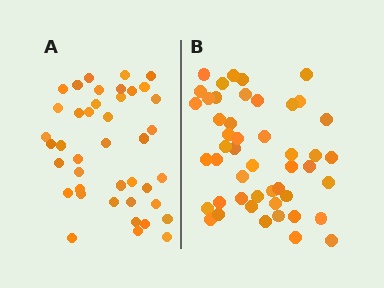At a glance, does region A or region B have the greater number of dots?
Region B (the right region) has more dots.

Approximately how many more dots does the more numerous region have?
Region B has roughly 8 or so more dots than region A.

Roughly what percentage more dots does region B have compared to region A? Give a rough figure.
About 15% more.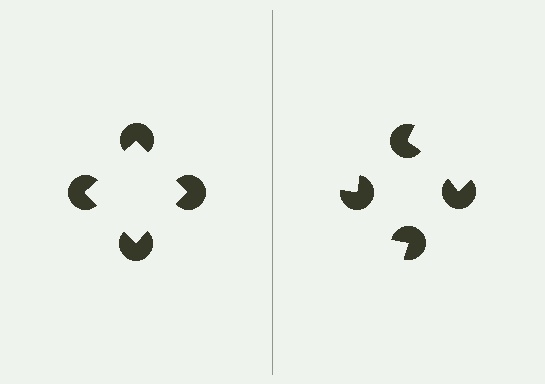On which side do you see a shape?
An illusory square appears on the left side. On the right side the wedge cuts are rotated, so no coherent shape forms.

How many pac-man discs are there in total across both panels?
8 — 4 on each side.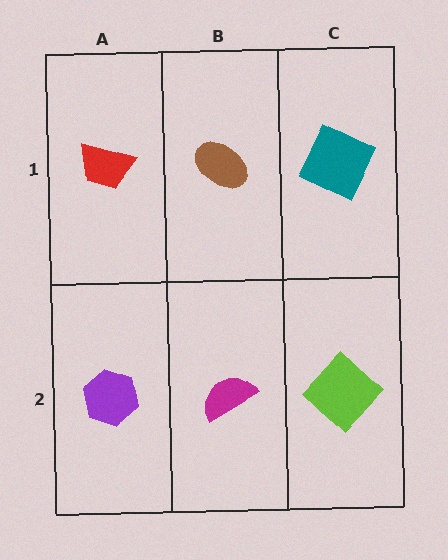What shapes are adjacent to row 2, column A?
A red trapezoid (row 1, column A), a magenta semicircle (row 2, column B).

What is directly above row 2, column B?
A brown ellipse.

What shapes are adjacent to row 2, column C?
A teal square (row 1, column C), a magenta semicircle (row 2, column B).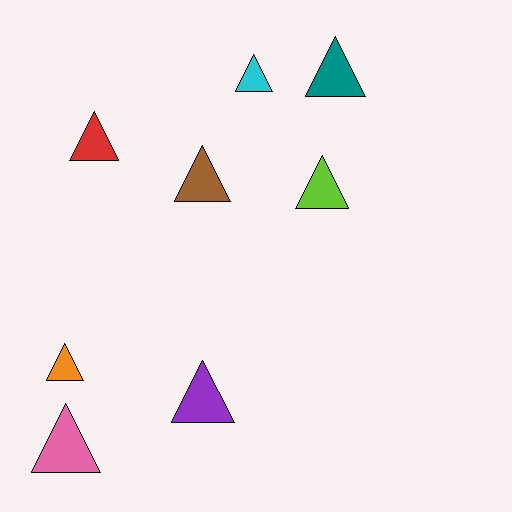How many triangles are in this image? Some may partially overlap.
There are 8 triangles.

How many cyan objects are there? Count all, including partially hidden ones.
There is 1 cyan object.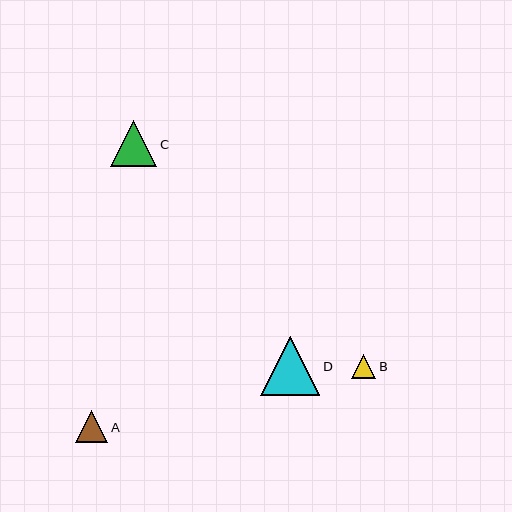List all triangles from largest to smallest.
From largest to smallest: D, C, A, B.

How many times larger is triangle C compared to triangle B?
Triangle C is approximately 1.9 times the size of triangle B.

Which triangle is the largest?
Triangle D is the largest with a size of approximately 59 pixels.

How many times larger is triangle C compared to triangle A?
Triangle C is approximately 1.4 times the size of triangle A.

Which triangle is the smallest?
Triangle B is the smallest with a size of approximately 24 pixels.